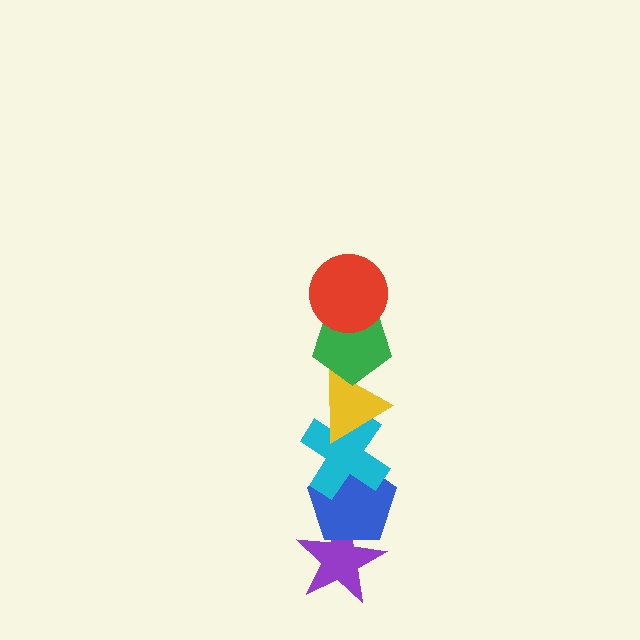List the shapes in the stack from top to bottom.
From top to bottom: the red circle, the green pentagon, the yellow triangle, the cyan cross, the blue pentagon, the purple star.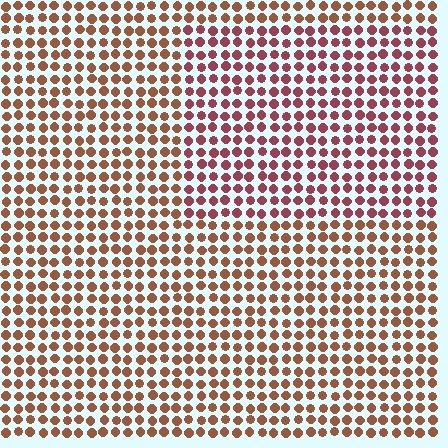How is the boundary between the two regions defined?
The boundary is defined purely by a slight shift in hue (about 31 degrees). Spacing, size, and orientation are identical on both sides.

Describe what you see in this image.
The image is filled with small brown elements in a uniform arrangement. A rectangle-shaped region is visible where the elements are tinted to a slightly different hue, forming a subtle color boundary.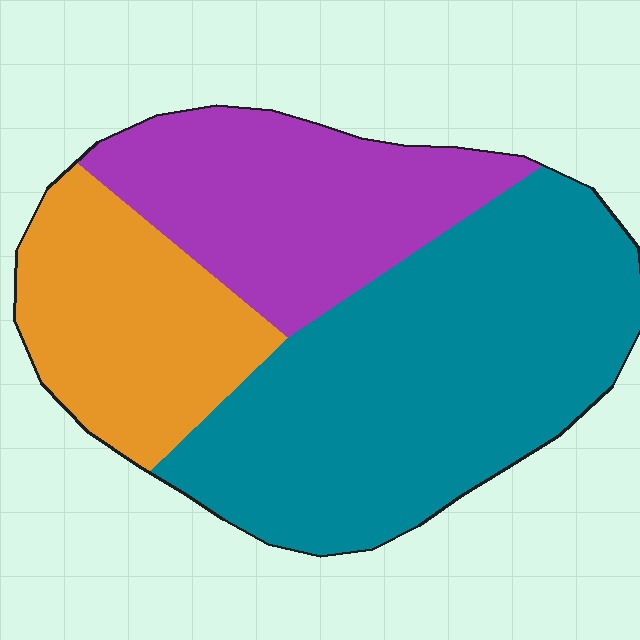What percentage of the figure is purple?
Purple covers 27% of the figure.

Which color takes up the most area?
Teal, at roughly 50%.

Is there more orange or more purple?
Purple.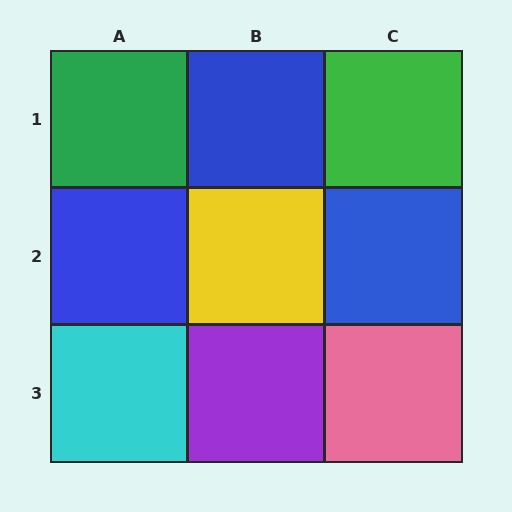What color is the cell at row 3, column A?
Cyan.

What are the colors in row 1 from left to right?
Green, blue, green.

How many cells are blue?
3 cells are blue.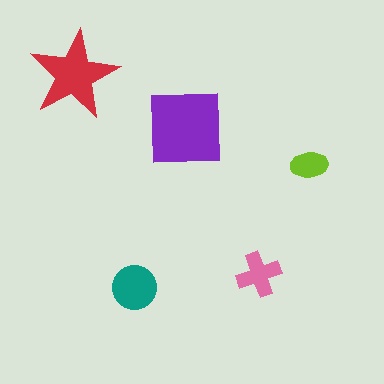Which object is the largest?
The purple square.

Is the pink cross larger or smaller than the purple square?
Smaller.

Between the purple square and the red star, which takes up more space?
The purple square.